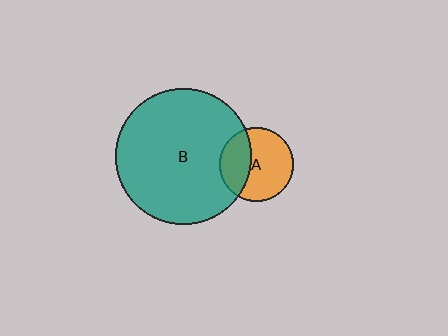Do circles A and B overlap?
Yes.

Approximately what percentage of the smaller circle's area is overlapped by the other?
Approximately 35%.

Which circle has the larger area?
Circle B (teal).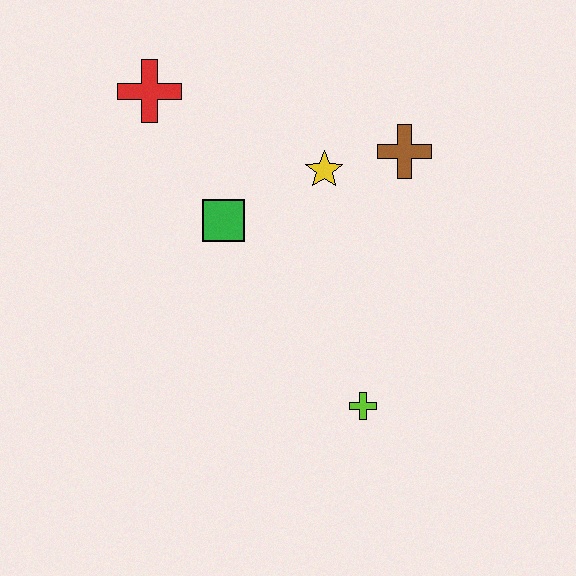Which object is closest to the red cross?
The green square is closest to the red cross.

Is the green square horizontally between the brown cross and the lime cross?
No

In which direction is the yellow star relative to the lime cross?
The yellow star is above the lime cross.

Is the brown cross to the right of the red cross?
Yes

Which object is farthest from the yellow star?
The lime cross is farthest from the yellow star.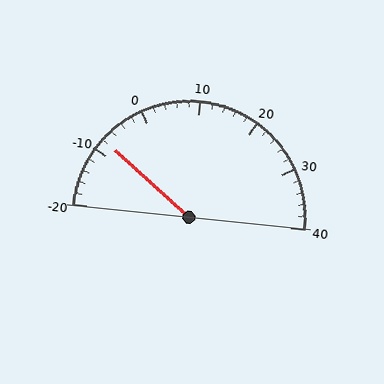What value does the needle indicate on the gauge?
The needle indicates approximately -8.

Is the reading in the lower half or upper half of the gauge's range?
The reading is in the lower half of the range (-20 to 40).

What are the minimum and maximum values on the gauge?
The gauge ranges from -20 to 40.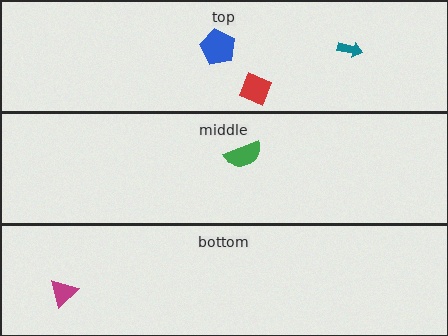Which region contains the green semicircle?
The middle region.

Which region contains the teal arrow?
The top region.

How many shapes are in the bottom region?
1.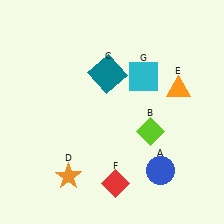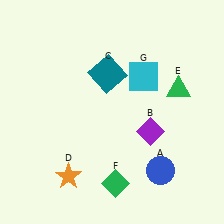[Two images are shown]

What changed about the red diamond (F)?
In Image 1, F is red. In Image 2, it changed to green.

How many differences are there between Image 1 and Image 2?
There are 3 differences between the two images.